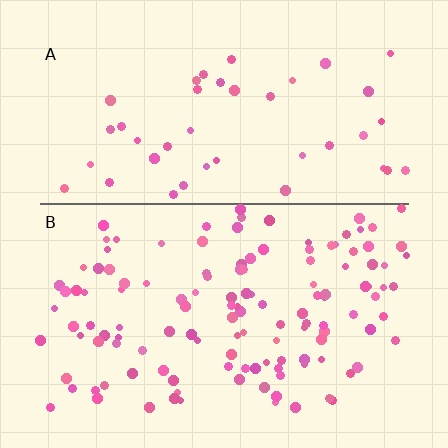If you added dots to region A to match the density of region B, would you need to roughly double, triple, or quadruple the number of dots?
Approximately triple.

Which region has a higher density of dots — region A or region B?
B (the bottom).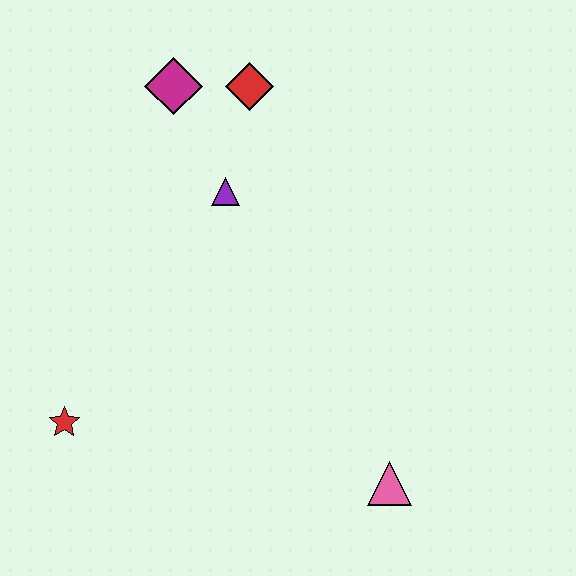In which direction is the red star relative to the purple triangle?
The red star is below the purple triangle.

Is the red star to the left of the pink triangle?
Yes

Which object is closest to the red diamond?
The magenta diamond is closest to the red diamond.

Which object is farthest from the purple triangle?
The pink triangle is farthest from the purple triangle.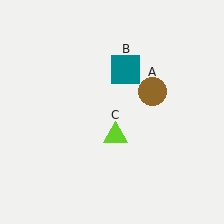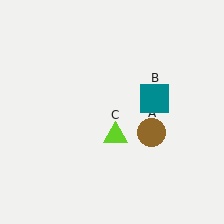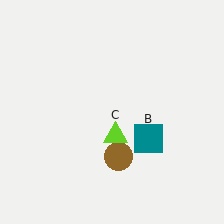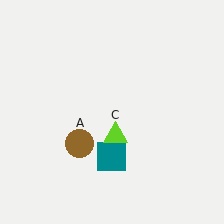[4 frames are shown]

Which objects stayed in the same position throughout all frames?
Lime triangle (object C) remained stationary.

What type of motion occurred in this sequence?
The brown circle (object A), teal square (object B) rotated clockwise around the center of the scene.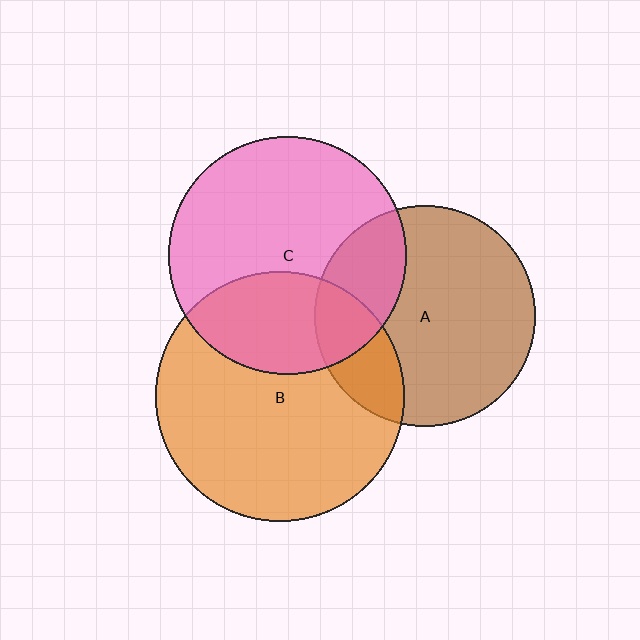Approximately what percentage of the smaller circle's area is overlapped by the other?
Approximately 30%.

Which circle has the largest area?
Circle B (orange).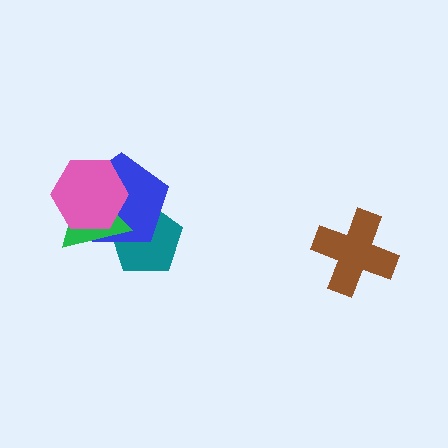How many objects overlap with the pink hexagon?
2 objects overlap with the pink hexagon.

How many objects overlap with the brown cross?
0 objects overlap with the brown cross.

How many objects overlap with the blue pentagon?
3 objects overlap with the blue pentagon.